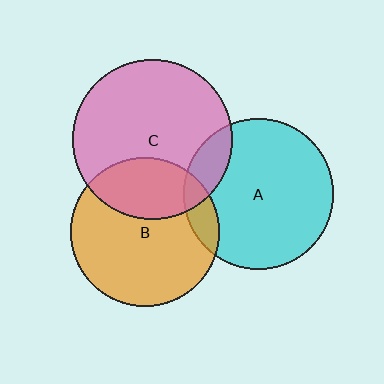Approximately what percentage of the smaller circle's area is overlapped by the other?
Approximately 30%.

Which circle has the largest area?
Circle C (pink).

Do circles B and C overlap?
Yes.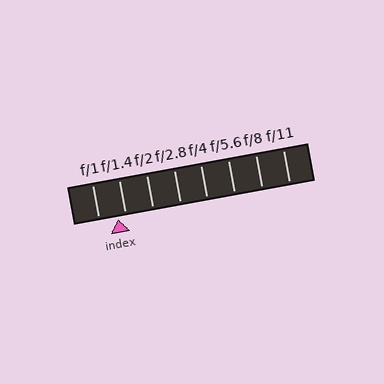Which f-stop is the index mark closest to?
The index mark is closest to f/1.4.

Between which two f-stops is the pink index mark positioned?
The index mark is between f/1 and f/1.4.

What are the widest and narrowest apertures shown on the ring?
The widest aperture shown is f/1 and the narrowest is f/11.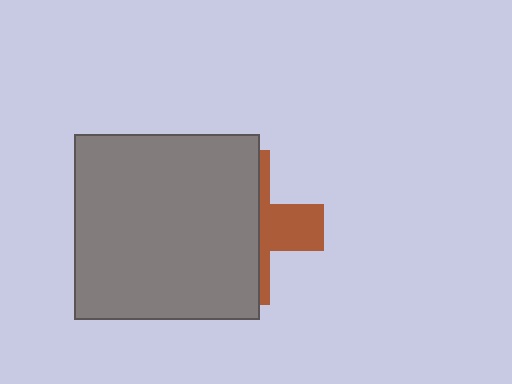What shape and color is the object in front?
The object in front is a gray square.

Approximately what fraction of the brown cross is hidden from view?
Roughly 66% of the brown cross is hidden behind the gray square.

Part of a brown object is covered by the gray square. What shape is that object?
It is a cross.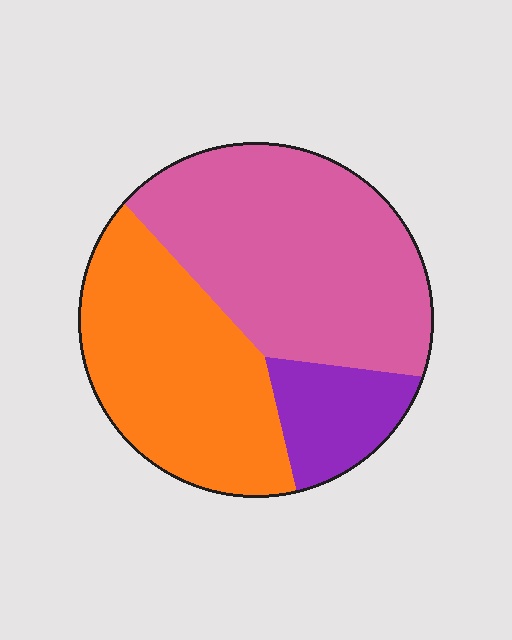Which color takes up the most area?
Pink, at roughly 50%.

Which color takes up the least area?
Purple, at roughly 15%.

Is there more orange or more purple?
Orange.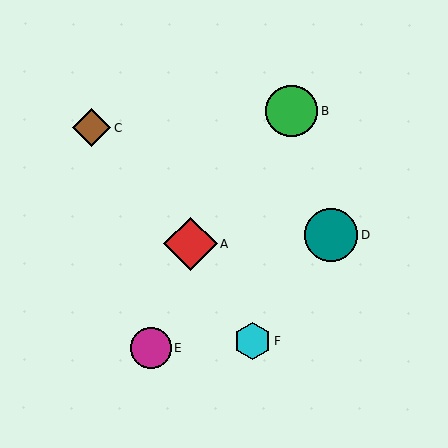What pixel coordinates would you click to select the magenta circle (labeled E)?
Click at (151, 348) to select the magenta circle E.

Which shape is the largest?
The red diamond (labeled A) is the largest.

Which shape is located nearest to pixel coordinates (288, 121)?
The green circle (labeled B) at (292, 111) is nearest to that location.